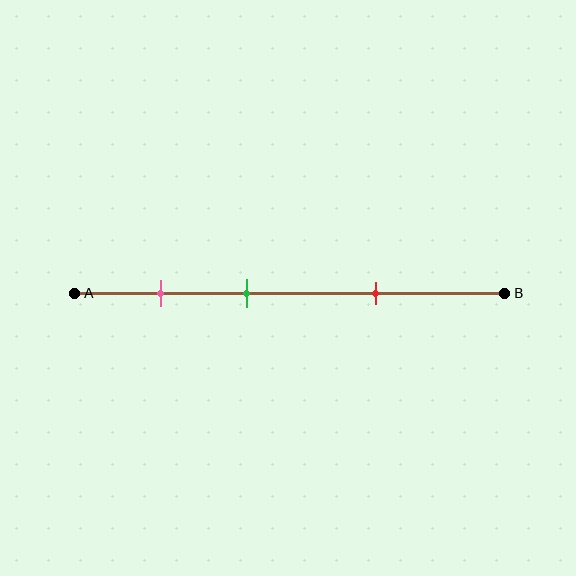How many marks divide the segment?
There are 3 marks dividing the segment.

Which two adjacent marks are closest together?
The pink and green marks are the closest adjacent pair.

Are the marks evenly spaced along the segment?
Yes, the marks are approximately evenly spaced.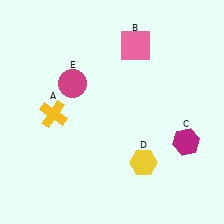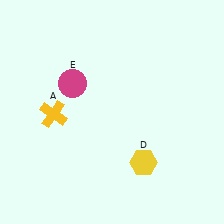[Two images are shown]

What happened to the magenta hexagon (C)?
The magenta hexagon (C) was removed in Image 2. It was in the bottom-right area of Image 1.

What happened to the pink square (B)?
The pink square (B) was removed in Image 2. It was in the top-right area of Image 1.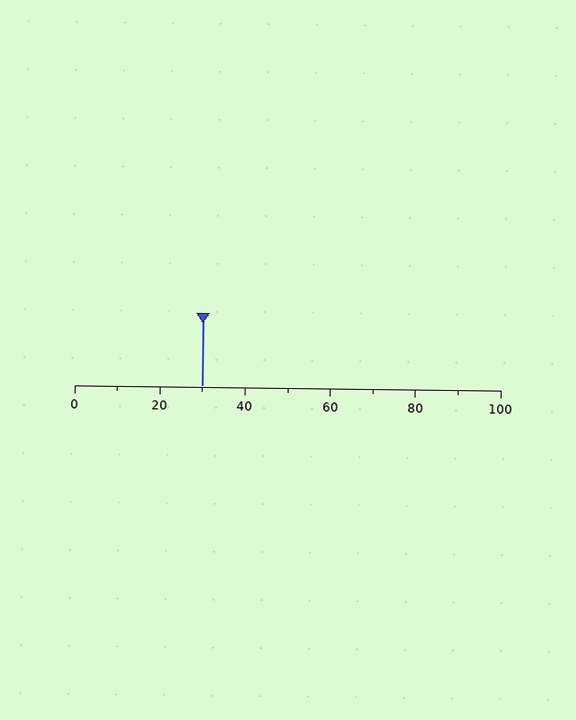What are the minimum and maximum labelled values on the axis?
The axis runs from 0 to 100.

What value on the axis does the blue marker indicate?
The marker indicates approximately 30.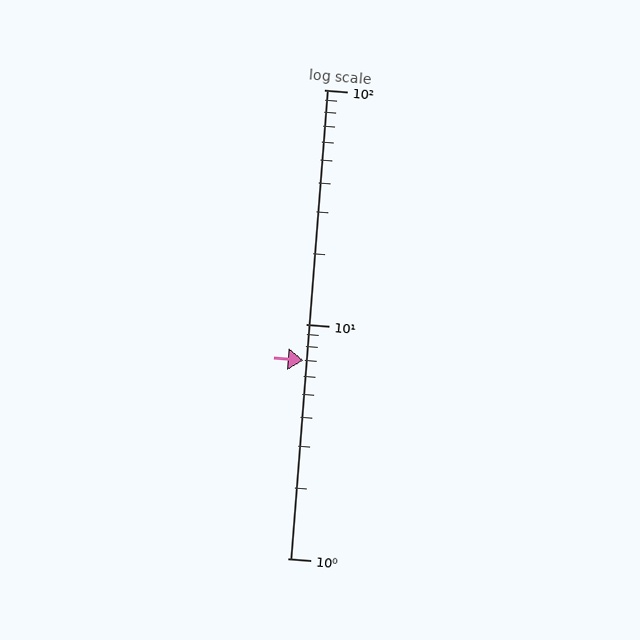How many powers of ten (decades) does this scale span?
The scale spans 2 decades, from 1 to 100.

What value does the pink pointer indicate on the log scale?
The pointer indicates approximately 7.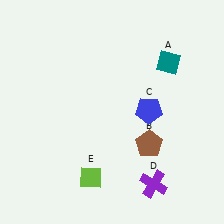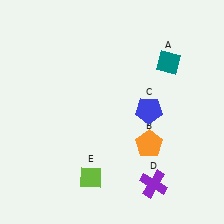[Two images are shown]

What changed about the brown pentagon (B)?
In Image 1, B is brown. In Image 2, it changed to orange.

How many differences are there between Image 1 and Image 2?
There is 1 difference between the two images.